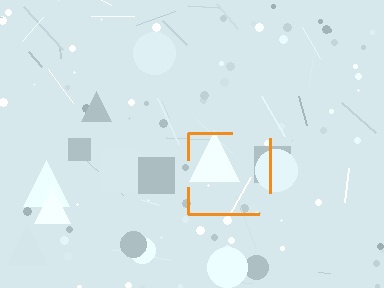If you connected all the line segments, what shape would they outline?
They would outline a square.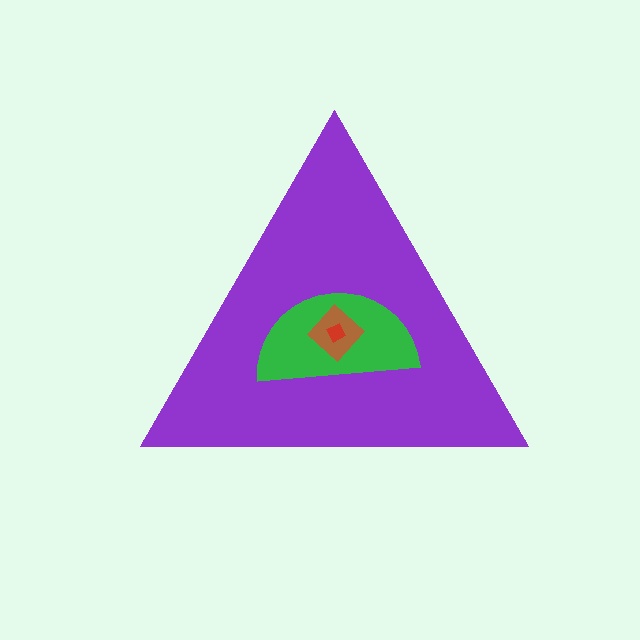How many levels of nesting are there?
4.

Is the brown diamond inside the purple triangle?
Yes.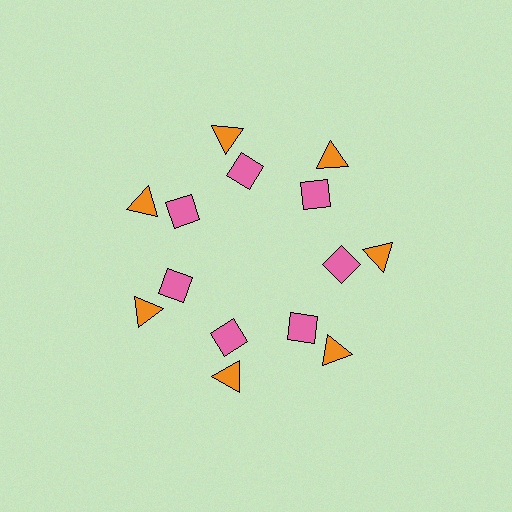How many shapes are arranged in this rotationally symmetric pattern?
There are 14 shapes, arranged in 7 groups of 2.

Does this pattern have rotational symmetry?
Yes, this pattern has 7-fold rotational symmetry. It looks the same after rotating 51 degrees around the center.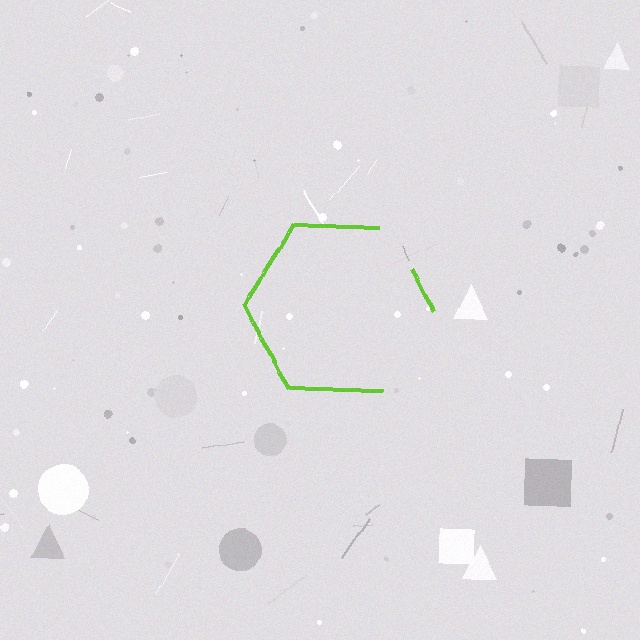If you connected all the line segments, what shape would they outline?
They would outline a hexagon.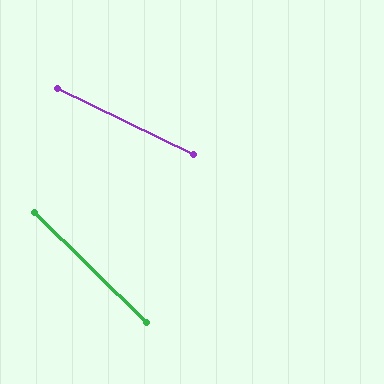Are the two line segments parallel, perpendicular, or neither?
Neither parallel nor perpendicular — they differ by about 19°.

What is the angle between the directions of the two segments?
Approximately 19 degrees.